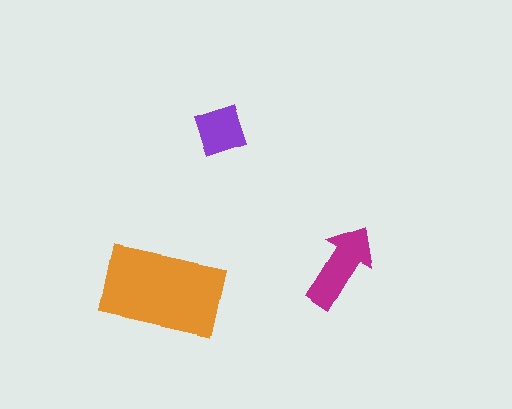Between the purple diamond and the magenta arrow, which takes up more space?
The magenta arrow.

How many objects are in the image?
There are 3 objects in the image.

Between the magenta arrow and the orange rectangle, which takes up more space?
The orange rectangle.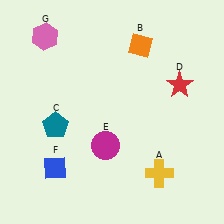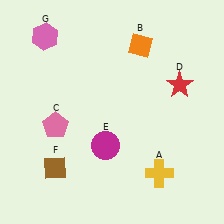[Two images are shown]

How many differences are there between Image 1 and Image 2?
There are 2 differences between the two images.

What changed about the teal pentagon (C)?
In Image 1, C is teal. In Image 2, it changed to pink.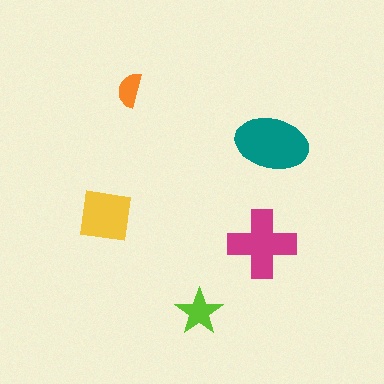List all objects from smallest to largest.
The orange semicircle, the lime star, the yellow square, the magenta cross, the teal ellipse.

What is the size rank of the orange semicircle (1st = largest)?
5th.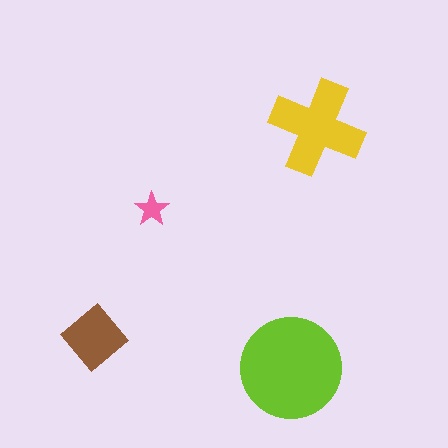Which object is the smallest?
The pink star.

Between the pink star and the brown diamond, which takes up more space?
The brown diamond.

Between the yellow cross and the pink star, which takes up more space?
The yellow cross.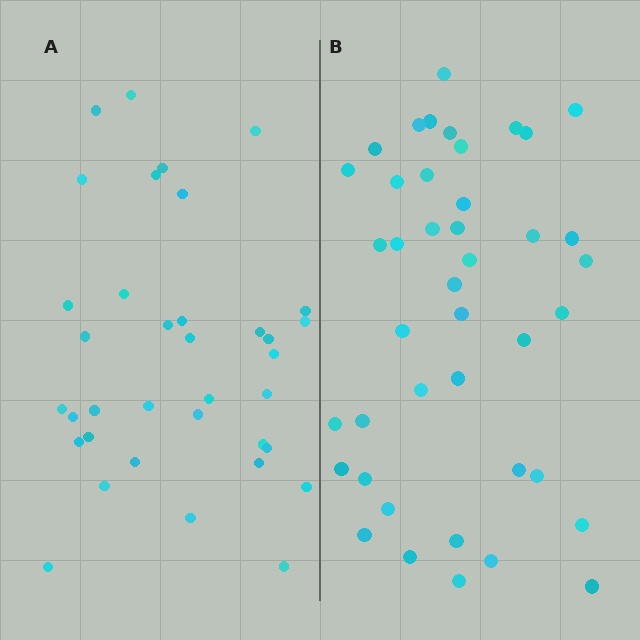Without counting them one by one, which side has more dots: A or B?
Region B (the right region) has more dots.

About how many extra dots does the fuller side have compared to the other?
Region B has about 6 more dots than region A.